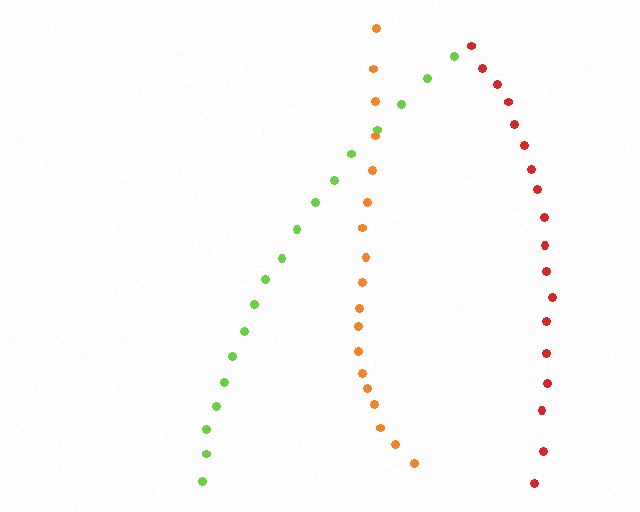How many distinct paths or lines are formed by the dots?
There are 3 distinct paths.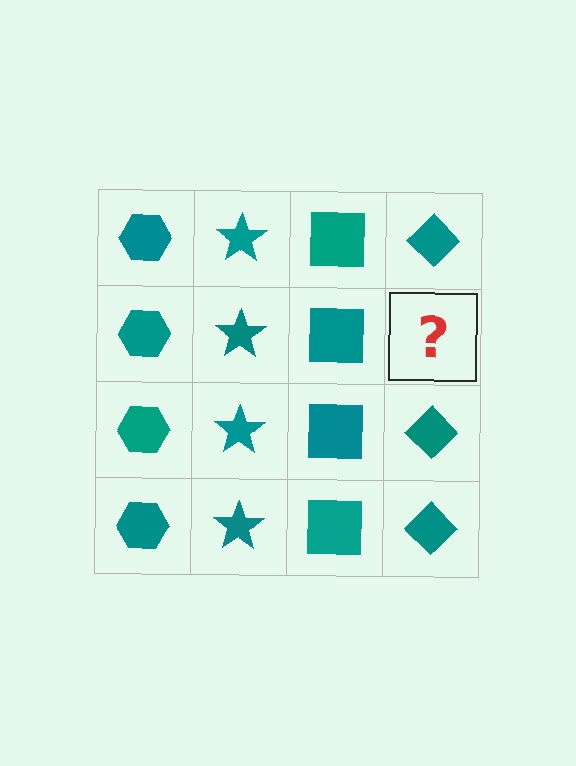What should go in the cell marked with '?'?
The missing cell should contain a teal diamond.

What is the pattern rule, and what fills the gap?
The rule is that each column has a consistent shape. The gap should be filled with a teal diamond.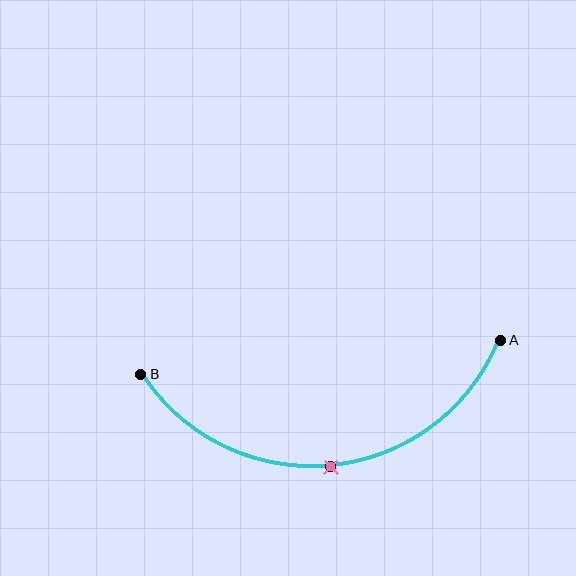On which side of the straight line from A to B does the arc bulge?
The arc bulges below the straight line connecting A and B.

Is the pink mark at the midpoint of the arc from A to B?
Yes. The pink mark lies on the arc at equal arc-length from both A and B — it is the arc midpoint.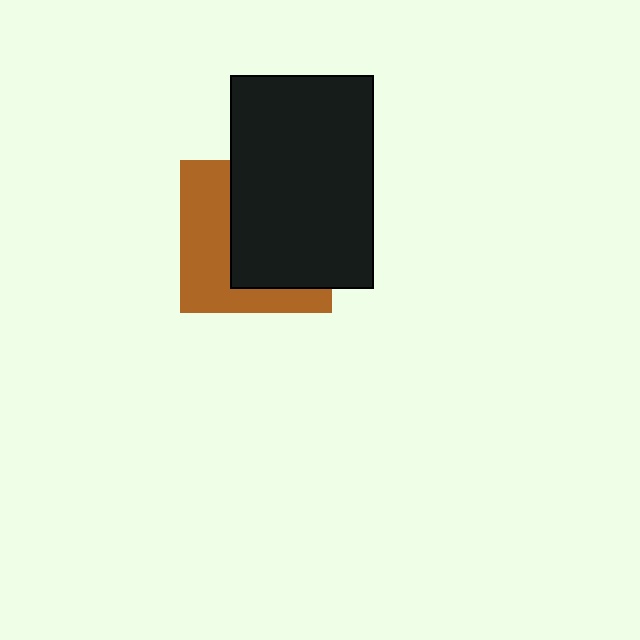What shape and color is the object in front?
The object in front is a black rectangle.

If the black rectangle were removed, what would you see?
You would see the complete brown square.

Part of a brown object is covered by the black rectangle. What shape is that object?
It is a square.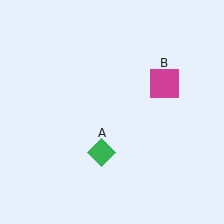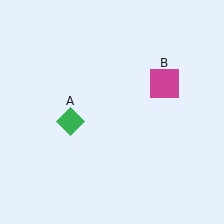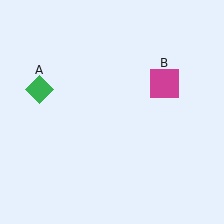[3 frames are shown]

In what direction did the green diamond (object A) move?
The green diamond (object A) moved up and to the left.